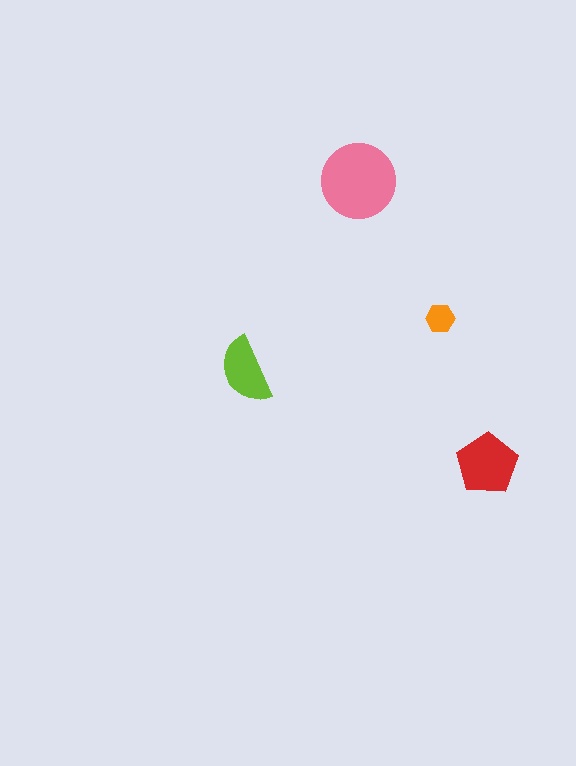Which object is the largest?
The pink circle.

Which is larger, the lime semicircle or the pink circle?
The pink circle.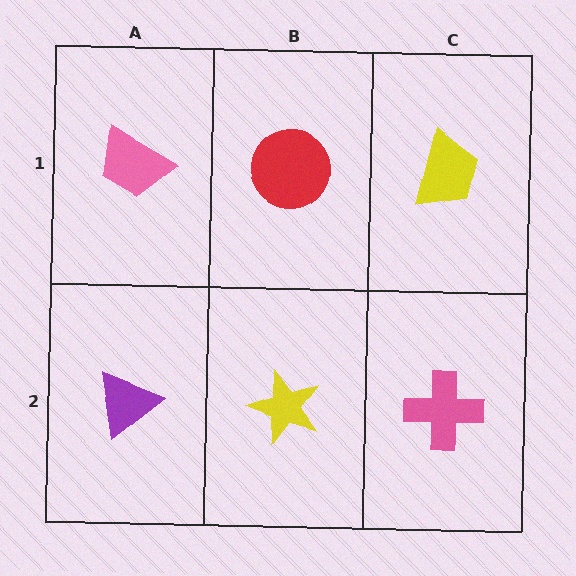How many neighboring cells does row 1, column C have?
2.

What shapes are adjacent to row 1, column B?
A yellow star (row 2, column B), a pink trapezoid (row 1, column A), a yellow trapezoid (row 1, column C).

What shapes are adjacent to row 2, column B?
A red circle (row 1, column B), a purple triangle (row 2, column A), a pink cross (row 2, column C).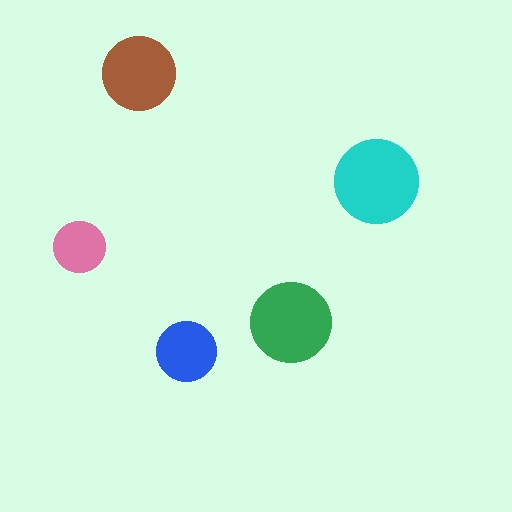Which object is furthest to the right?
The cyan circle is rightmost.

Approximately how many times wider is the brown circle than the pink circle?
About 1.5 times wider.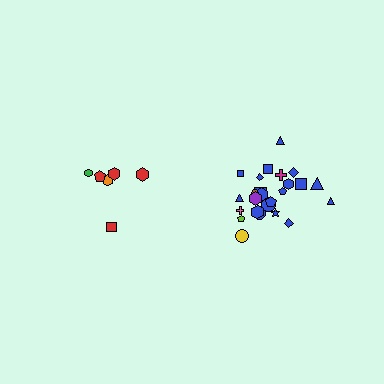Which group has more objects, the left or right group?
The right group.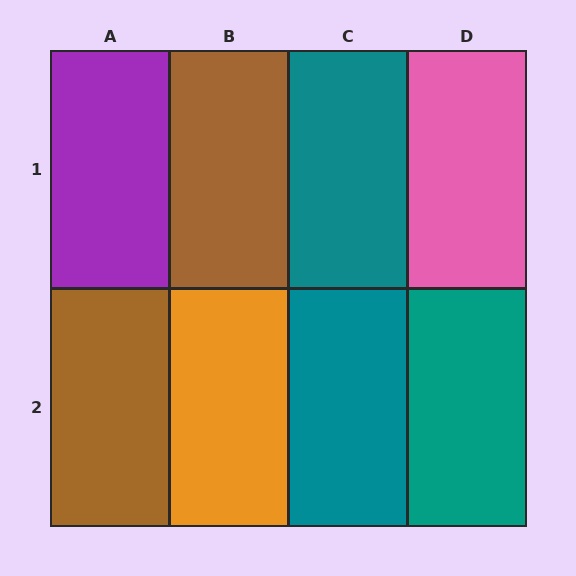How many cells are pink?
1 cell is pink.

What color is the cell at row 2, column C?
Teal.